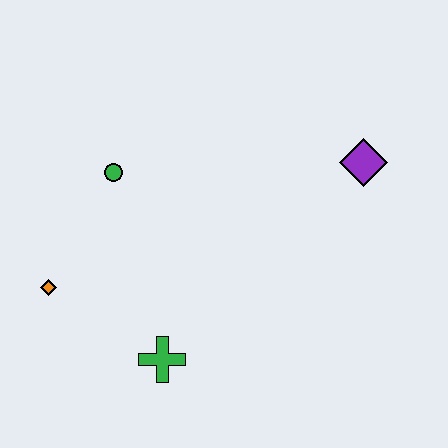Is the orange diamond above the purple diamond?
No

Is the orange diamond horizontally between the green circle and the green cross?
No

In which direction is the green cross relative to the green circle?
The green cross is below the green circle.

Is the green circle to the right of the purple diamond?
No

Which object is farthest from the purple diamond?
The orange diamond is farthest from the purple diamond.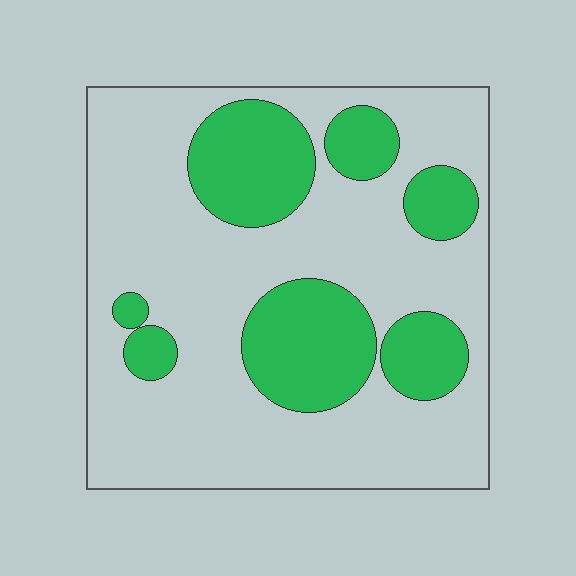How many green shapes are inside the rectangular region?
7.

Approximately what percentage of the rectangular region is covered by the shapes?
Approximately 30%.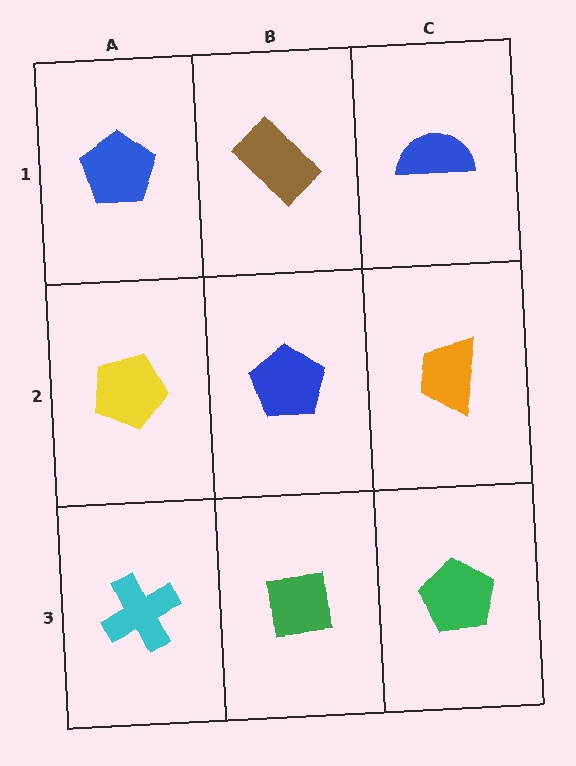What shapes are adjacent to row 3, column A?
A yellow pentagon (row 2, column A), a green square (row 3, column B).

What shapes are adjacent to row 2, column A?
A blue pentagon (row 1, column A), a cyan cross (row 3, column A), a blue pentagon (row 2, column B).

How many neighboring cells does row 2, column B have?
4.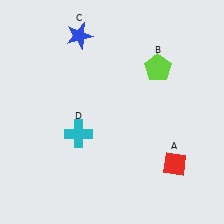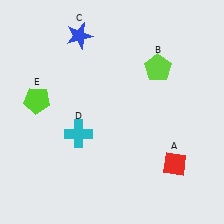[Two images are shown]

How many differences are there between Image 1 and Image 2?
There is 1 difference between the two images.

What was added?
A lime pentagon (E) was added in Image 2.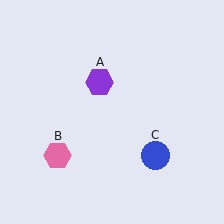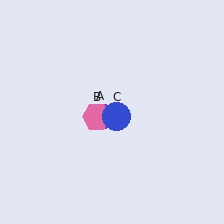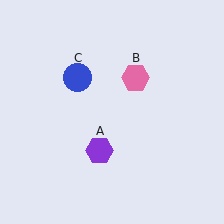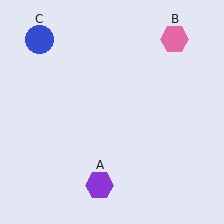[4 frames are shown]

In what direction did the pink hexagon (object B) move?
The pink hexagon (object B) moved up and to the right.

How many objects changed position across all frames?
3 objects changed position: purple hexagon (object A), pink hexagon (object B), blue circle (object C).